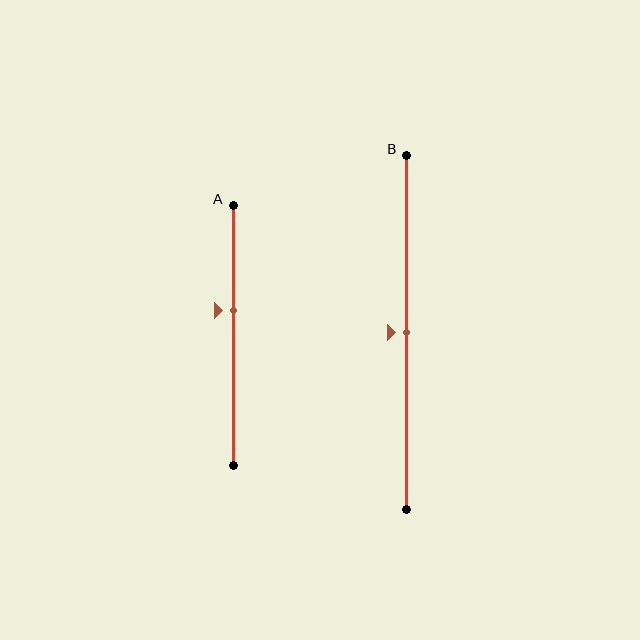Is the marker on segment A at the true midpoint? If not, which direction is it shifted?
No, the marker on segment A is shifted upward by about 10% of the segment length.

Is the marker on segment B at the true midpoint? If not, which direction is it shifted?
Yes, the marker on segment B is at the true midpoint.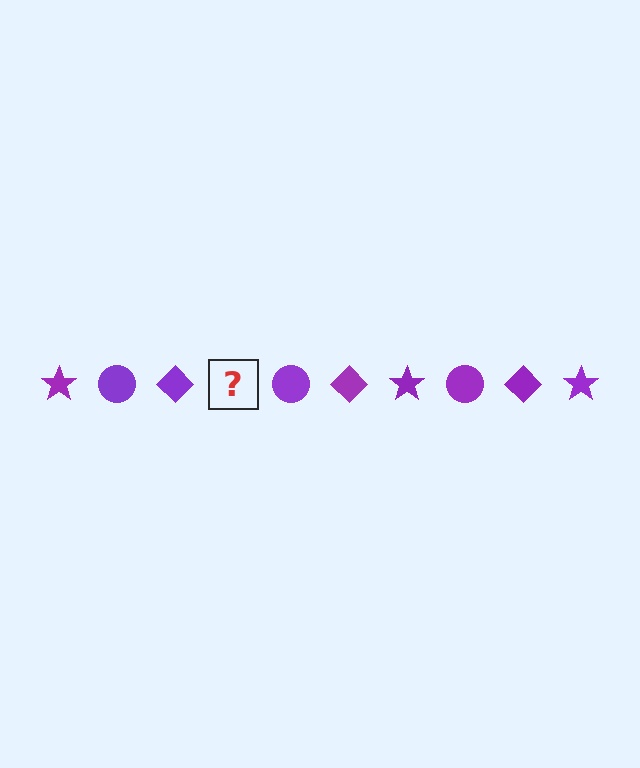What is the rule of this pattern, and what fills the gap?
The rule is that the pattern cycles through star, circle, diamond shapes in purple. The gap should be filled with a purple star.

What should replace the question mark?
The question mark should be replaced with a purple star.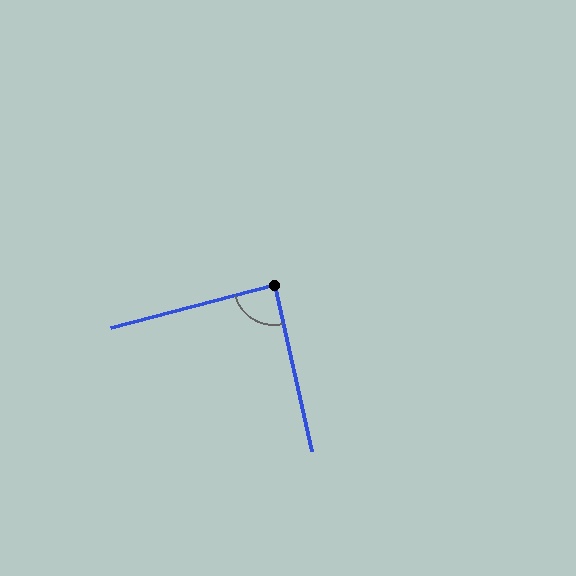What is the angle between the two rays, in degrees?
Approximately 88 degrees.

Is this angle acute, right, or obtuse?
It is approximately a right angle.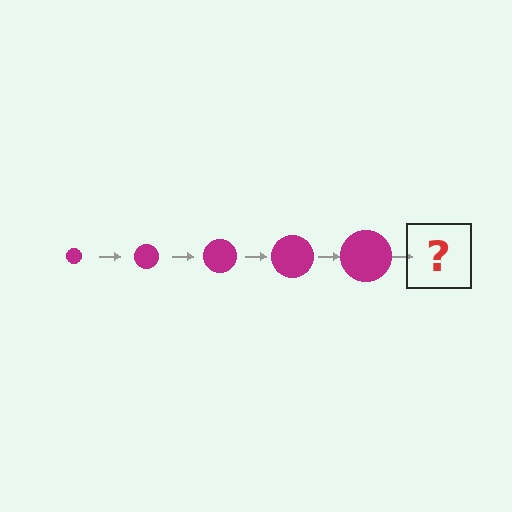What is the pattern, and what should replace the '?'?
The pattern is that the circle gets progressively larger each step. The '?' should be a magenta circle, larger than the previous one.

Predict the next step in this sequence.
The next step is a magenta circle, larger than the previous one.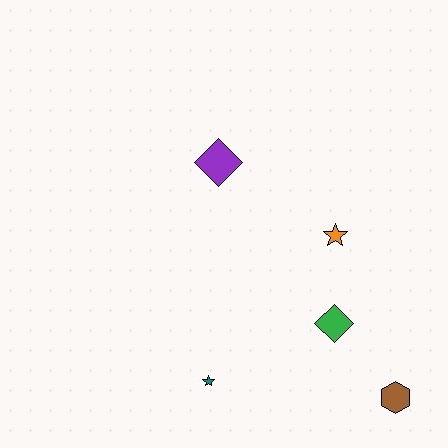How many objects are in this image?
There are 5 objects.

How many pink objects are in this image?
There are no pink objects.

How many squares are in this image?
There are no squares.